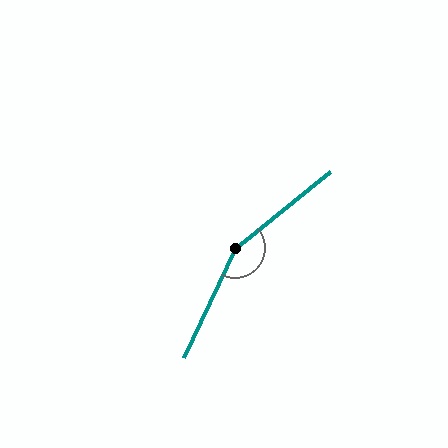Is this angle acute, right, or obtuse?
It is obtuse.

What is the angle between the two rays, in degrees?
Approximately 154 degrees.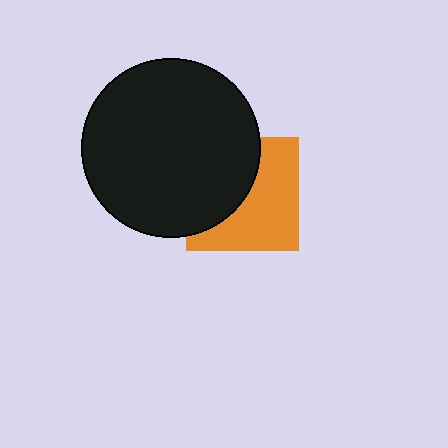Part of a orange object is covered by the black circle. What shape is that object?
It is a square.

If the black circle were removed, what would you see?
You would see the complete orange square.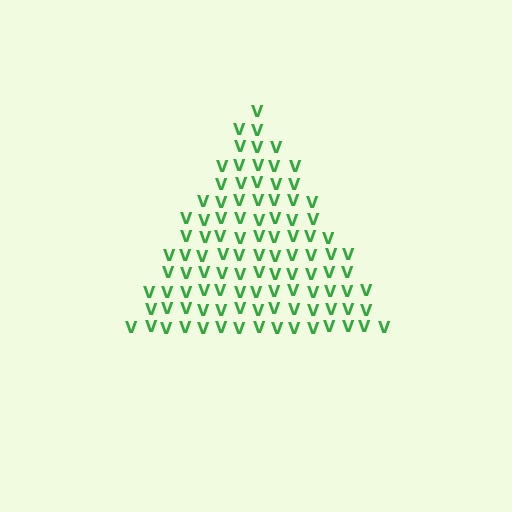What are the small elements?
The small elements are letter V's.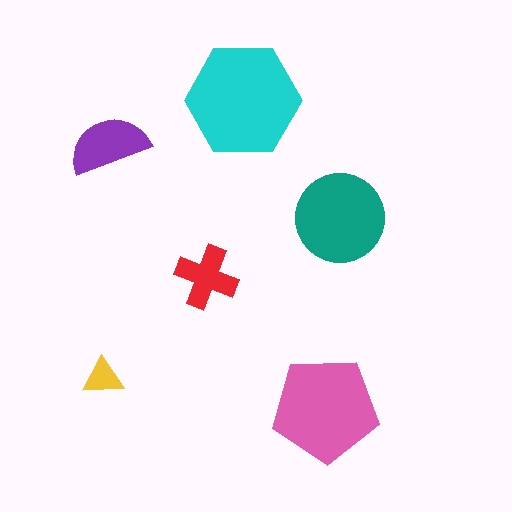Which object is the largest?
The cyan hexagon.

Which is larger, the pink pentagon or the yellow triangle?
The pink pentagon.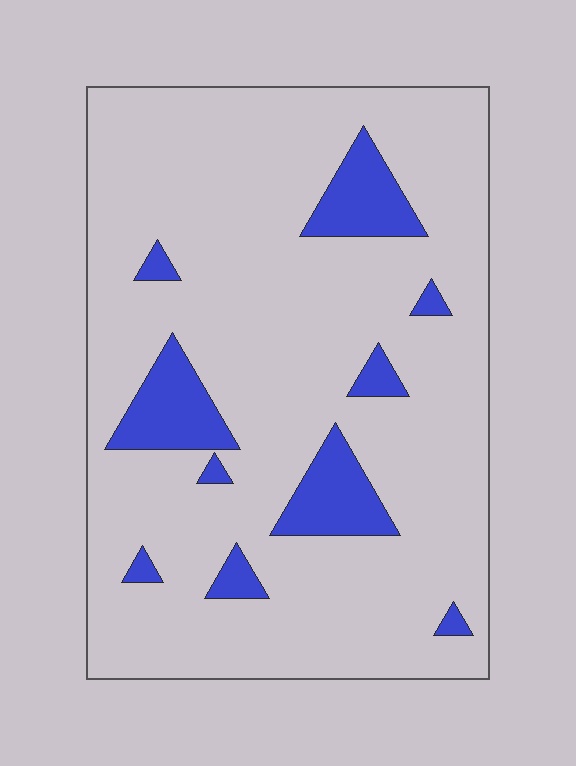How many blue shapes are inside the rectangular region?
10.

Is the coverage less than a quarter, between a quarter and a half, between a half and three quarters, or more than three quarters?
Less than a quarter.